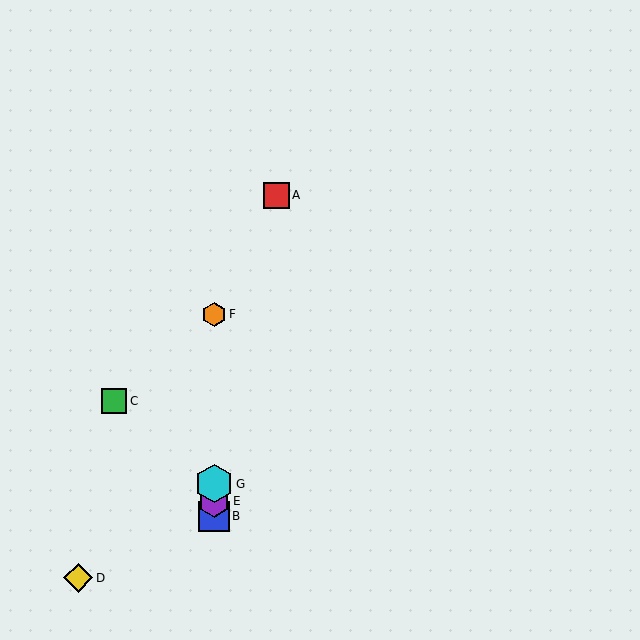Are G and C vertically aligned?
No, G is at x≈214 and C is at x≈114.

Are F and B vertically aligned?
Yes, both are at x≈214.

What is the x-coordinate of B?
Object B is at x≈214.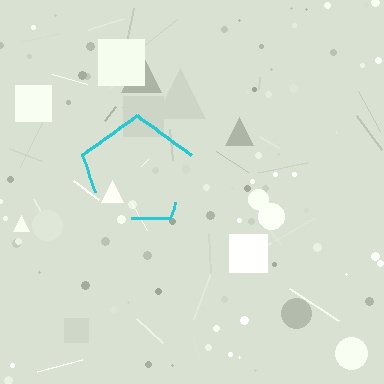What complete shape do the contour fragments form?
The contour fragments form a pentagon.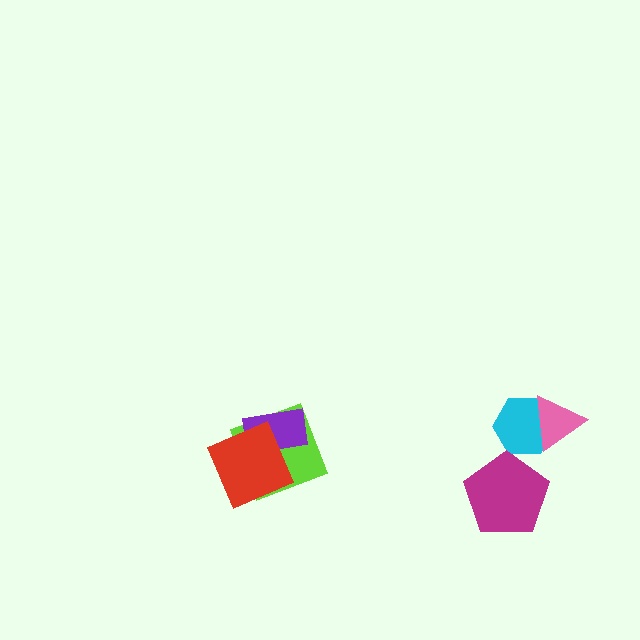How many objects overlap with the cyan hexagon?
1 object overlaps with the cyan hexagon.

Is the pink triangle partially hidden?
No, no other shape covers it.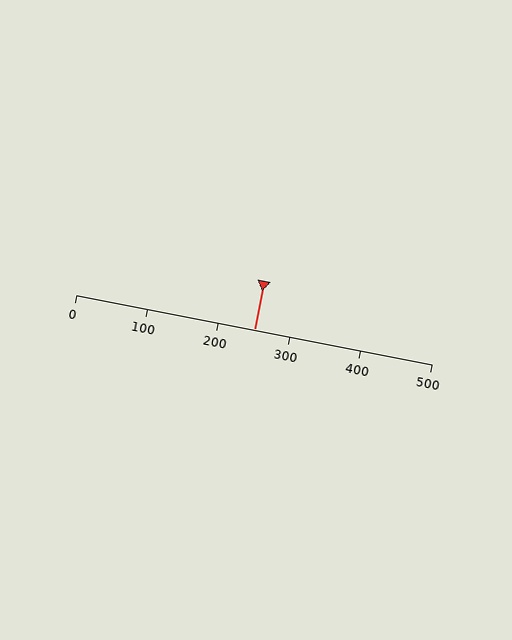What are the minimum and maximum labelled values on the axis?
The axis runs from 0 to 500.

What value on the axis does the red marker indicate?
The marker indicates approximately 250.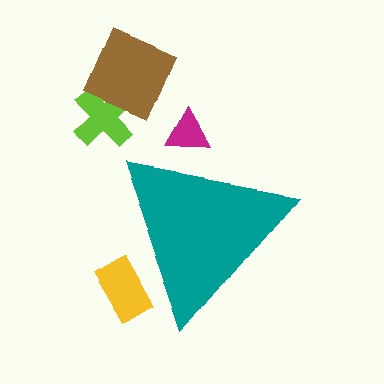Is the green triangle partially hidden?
No, the green triangle is fully visible.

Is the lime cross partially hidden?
No, the lime cross is fully visible.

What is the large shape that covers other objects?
A teal triangle.